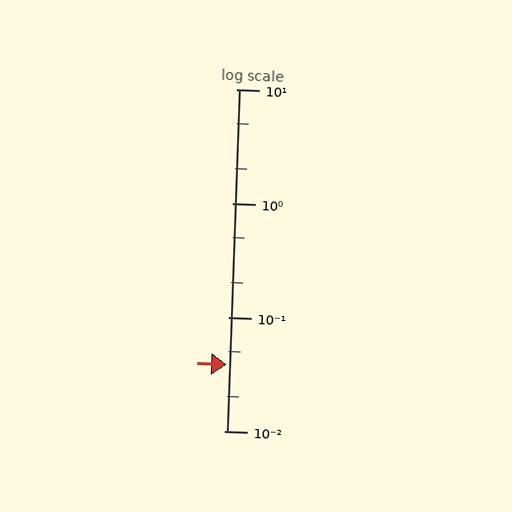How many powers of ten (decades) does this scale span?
The scale spans 3 decades, from 0.01 to 10.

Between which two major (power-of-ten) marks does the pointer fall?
The pointer is between 0.01 and 0.1.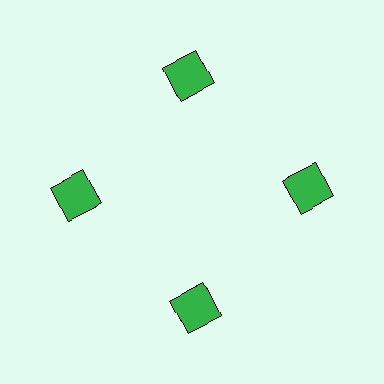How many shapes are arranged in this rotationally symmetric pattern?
There are 4 shapes, arranged in 4 groups of 1.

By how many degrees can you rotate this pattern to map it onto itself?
The pattern maps onto itself every 90 degrees of rotation.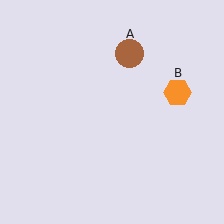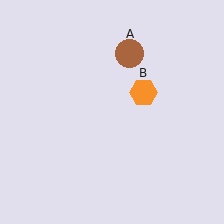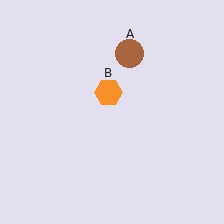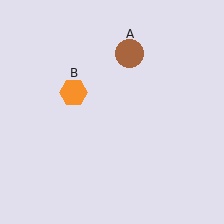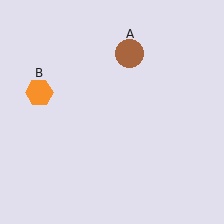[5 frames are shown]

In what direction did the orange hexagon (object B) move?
The orange hexagon (object B) moved left.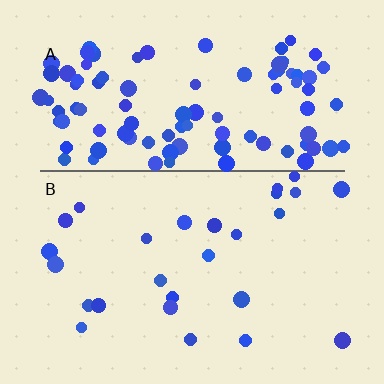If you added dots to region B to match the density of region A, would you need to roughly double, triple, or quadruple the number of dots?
Approximately quadruple.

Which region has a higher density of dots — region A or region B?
A (the top).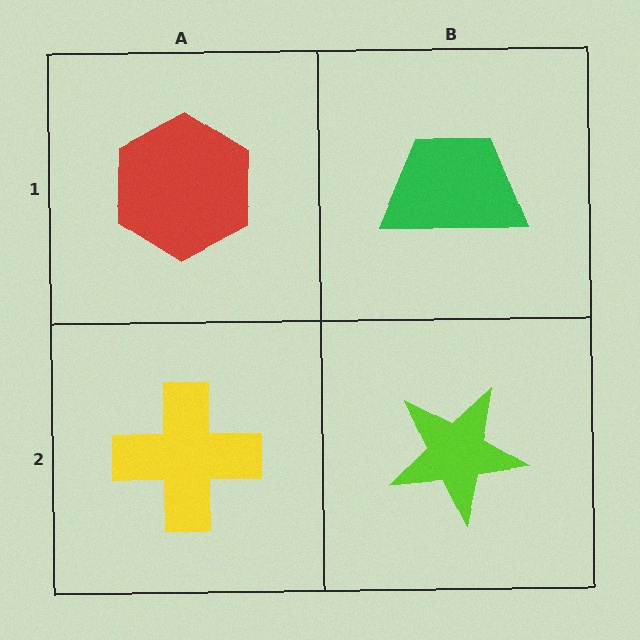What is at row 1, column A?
A red hexagon.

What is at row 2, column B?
A lime star.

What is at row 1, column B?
A green trapezoid.